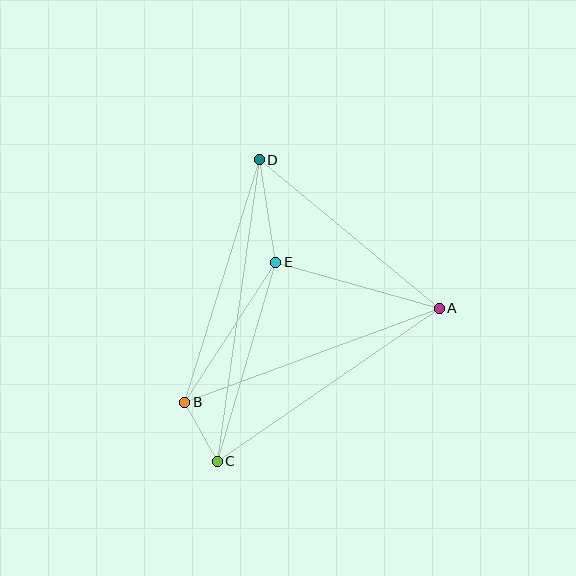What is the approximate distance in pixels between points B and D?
The distance between B and D is approximately 254 pixels.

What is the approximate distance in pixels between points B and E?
The distance between B and E is approximately 167 pixels.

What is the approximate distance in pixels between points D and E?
The distance between D and E is approximately 104 pixels.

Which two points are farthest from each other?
Points C and D are farthest from each other.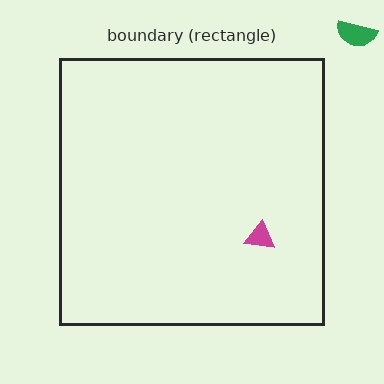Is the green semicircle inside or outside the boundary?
Outside.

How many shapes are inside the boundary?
1 inside, 1 outside.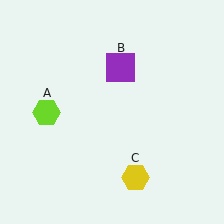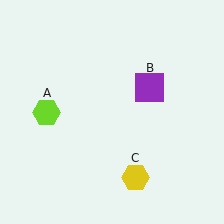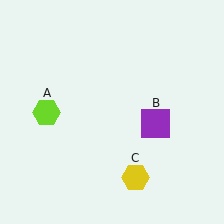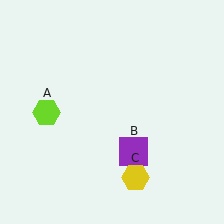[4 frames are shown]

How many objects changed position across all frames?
1 object changed position: purple square (object B).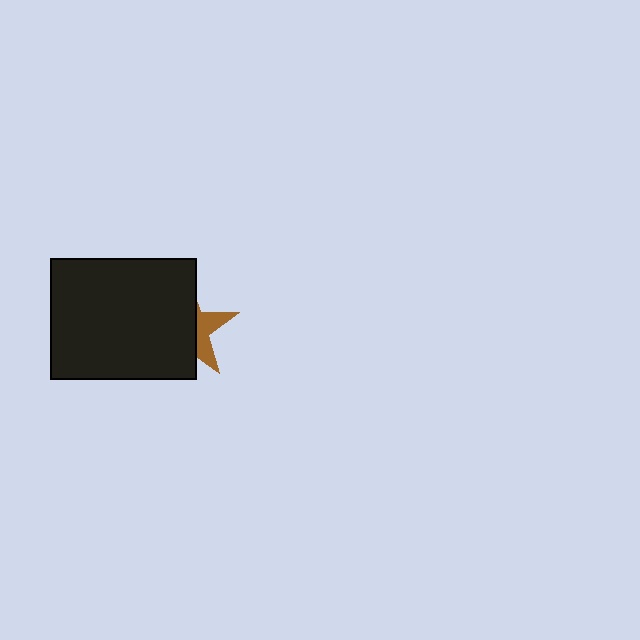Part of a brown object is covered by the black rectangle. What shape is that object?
It is a star.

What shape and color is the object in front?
The object in front is a black rectangle.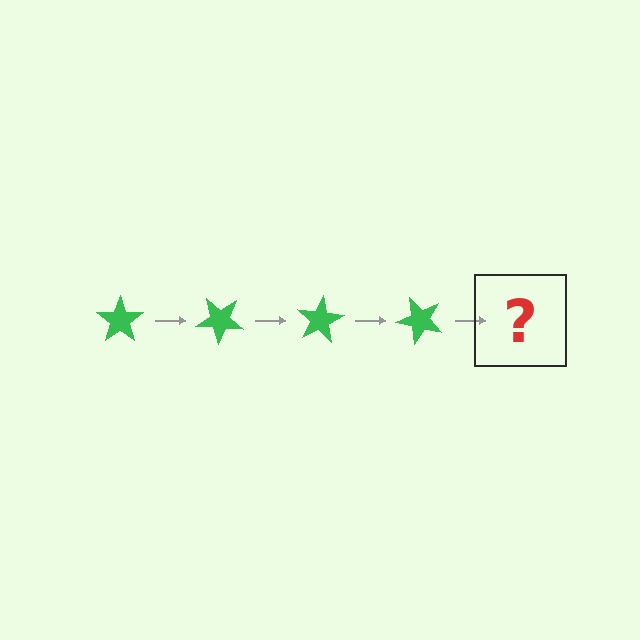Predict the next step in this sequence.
The next step is a green star rotated 160 degrees.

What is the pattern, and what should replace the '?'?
The pattern is that the star rotates 40 degrees each step. The '?' should be a green star rotated 160 degrees.